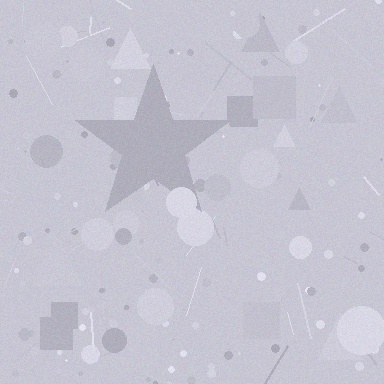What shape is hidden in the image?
A star is hidden in the image.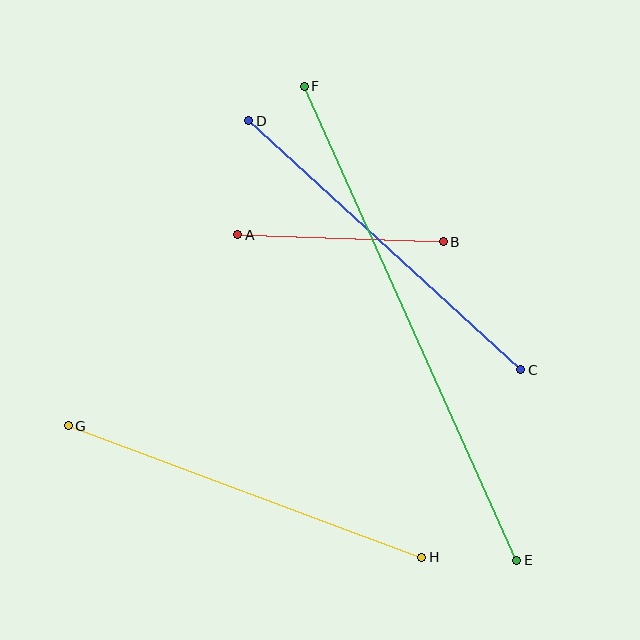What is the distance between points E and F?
The distance is approximately 519 pixels.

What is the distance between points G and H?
The distance is approximately 377 pixels.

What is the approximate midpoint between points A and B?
The midpoint is at approximately (340, 238) pixels.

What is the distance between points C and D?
The distance is approximately 369 pixels.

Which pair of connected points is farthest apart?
Points E and F are farthest apart.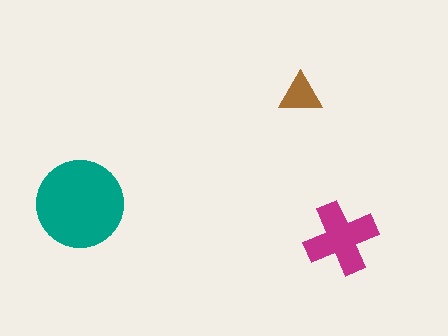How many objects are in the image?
There are 3 objects in the image.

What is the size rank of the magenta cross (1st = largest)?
2nd.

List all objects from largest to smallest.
The teal circle, the magenta cross, the brown triangle.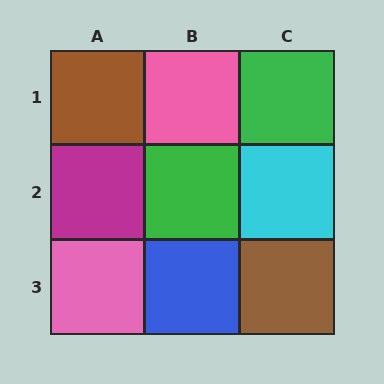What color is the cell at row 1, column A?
Brown.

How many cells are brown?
2 cells are brown.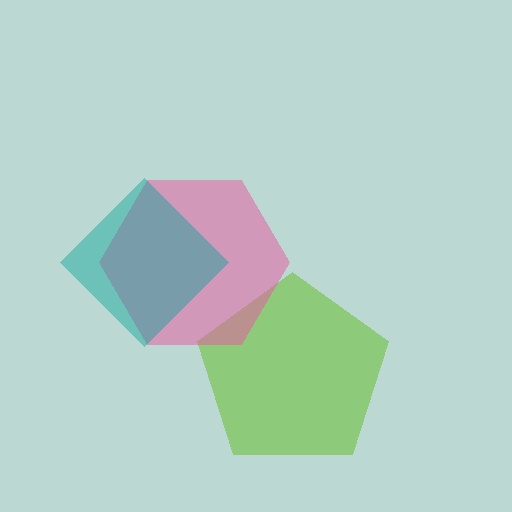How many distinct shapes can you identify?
There are 3 distinct shapes: a lime pentagon, a pink hexagon, a teal diamond.